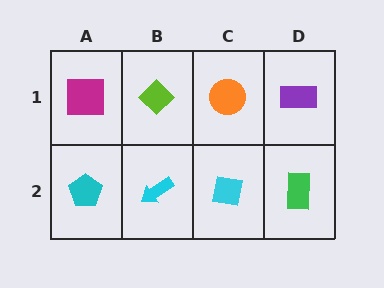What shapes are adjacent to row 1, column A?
A cyan pentagon (row 2, column A), a lime diamond (row 1, column B).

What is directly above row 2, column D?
A purple rectangle.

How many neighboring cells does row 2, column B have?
3.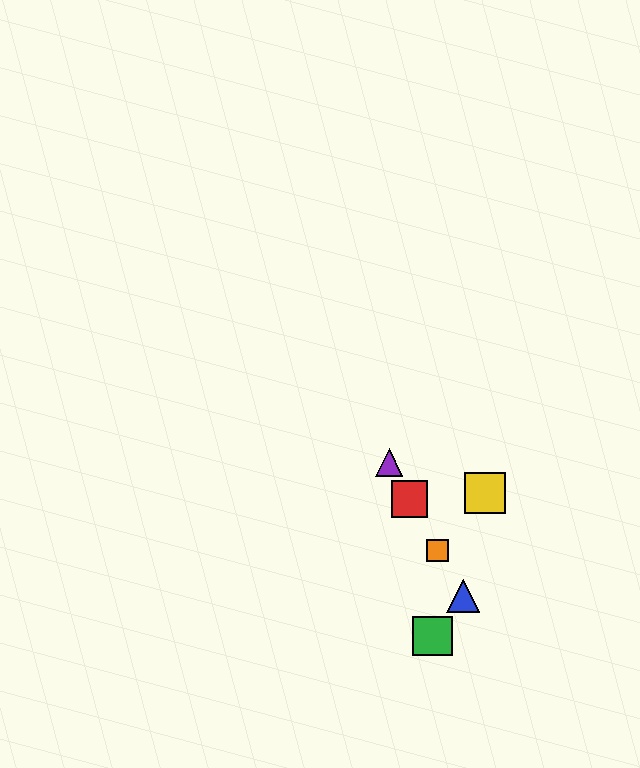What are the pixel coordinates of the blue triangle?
The blue triangle is at (463, 596).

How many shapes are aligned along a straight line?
4 shapes (the red square, the blue triangle, the purple triangle, the orange square) are aligned along a straight line.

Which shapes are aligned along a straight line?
The red square, the blue triangle, the purple triangle, the orange square are aligned along a straight line.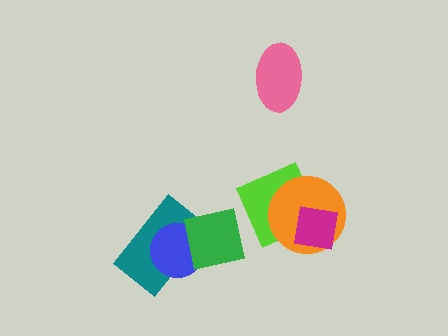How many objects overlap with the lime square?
2 objects overlap with the lime square.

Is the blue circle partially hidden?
Yes, it is partially covered by another shape.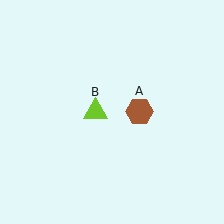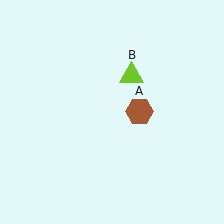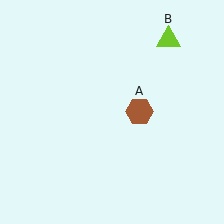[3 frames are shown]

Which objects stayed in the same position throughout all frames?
Brown hexagon (object A) remained stationary.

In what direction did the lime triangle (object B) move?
The lime triangle (object B) moved up and to the right.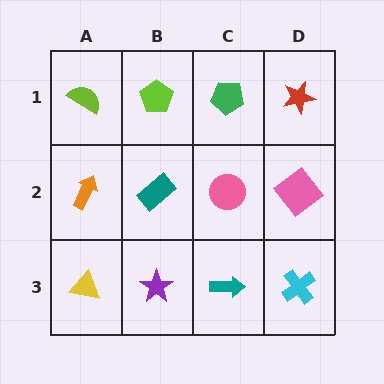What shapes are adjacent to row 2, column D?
A red star (row 1, column D), a cyan cross (row 3, column D), a pink circle (row 2, column C).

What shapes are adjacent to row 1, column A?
An orange arrow (row 2, column A), a lime pentagon (row 1, column B).